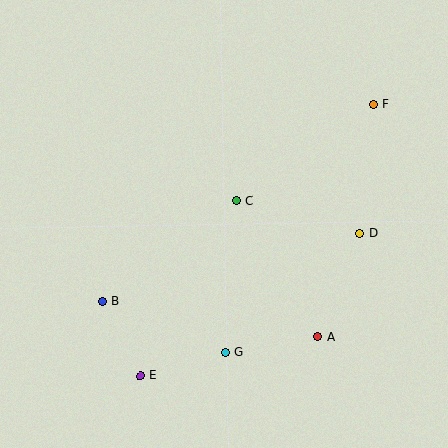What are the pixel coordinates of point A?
Point A is at (318, 337).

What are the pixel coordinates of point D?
Point D is at (360, 233).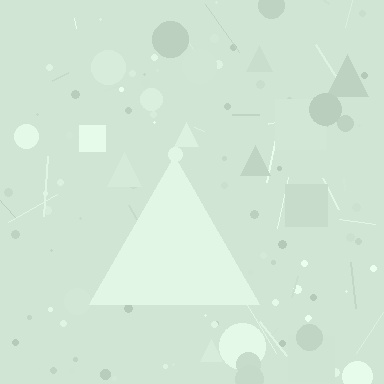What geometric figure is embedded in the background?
A triangle is embedded in the background.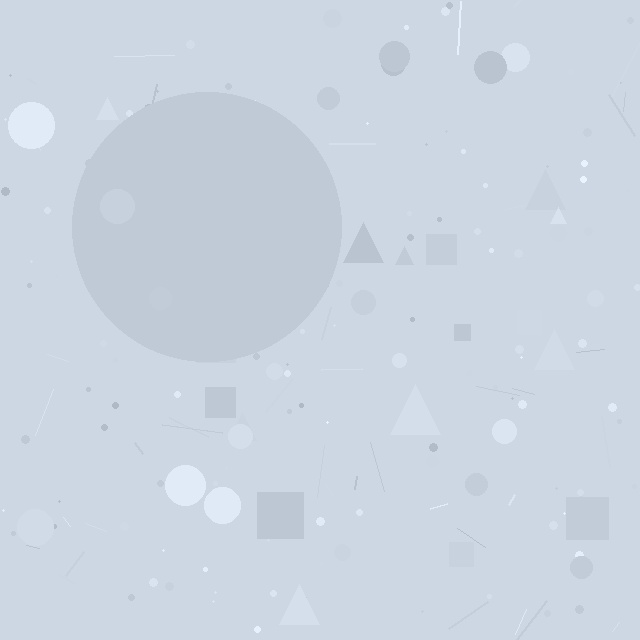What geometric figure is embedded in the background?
A circle is embedded in the background.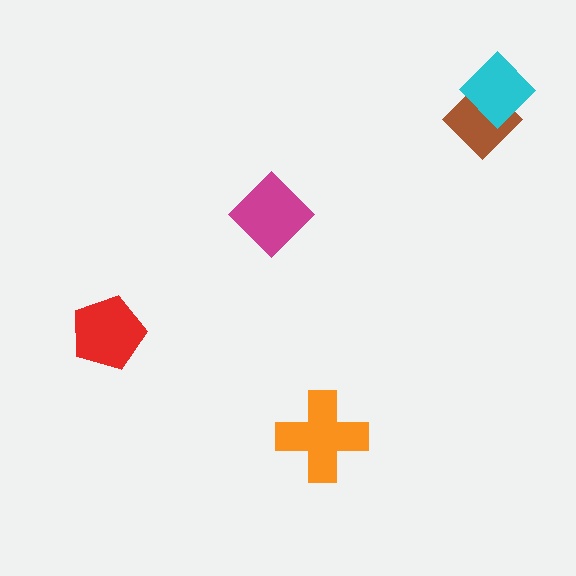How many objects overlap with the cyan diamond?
1 object overlaps with the cyan diamond.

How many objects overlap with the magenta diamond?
0 objects overlap with the magenta diamond.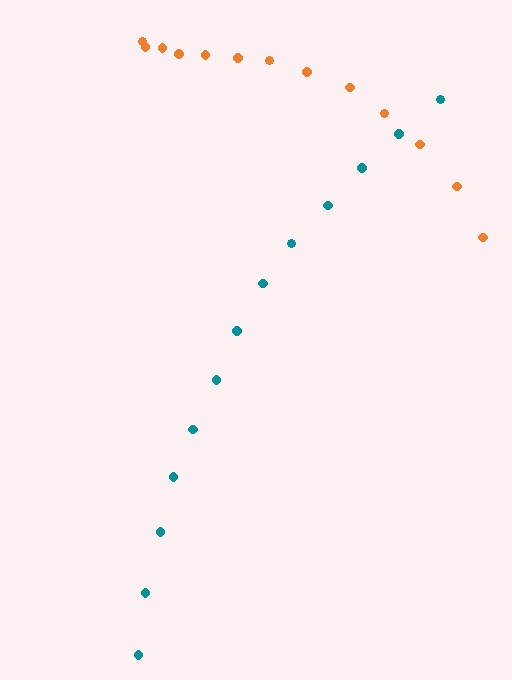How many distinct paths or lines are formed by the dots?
There are 2 distinct paths.